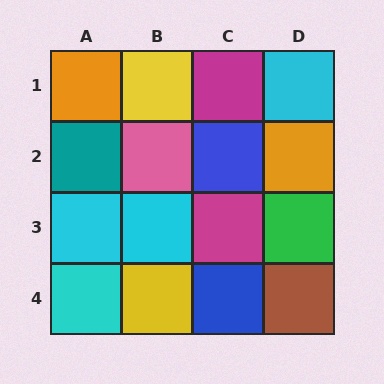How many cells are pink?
1 cell is pink.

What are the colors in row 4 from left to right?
Cyan, yellow, blue, brown.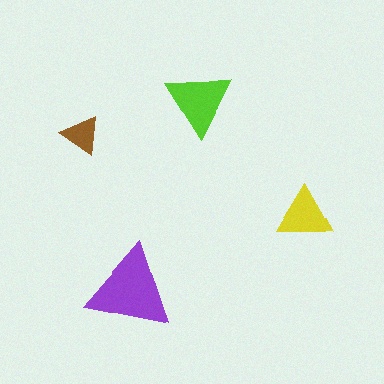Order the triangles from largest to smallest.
the purple one, the lime one, the yellow one, the brown one.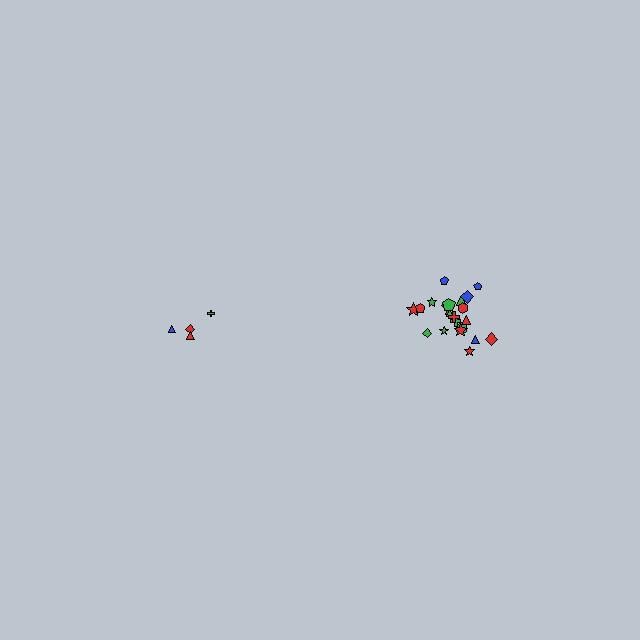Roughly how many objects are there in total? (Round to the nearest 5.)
Roughly 25 objects in total.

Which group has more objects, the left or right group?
The right group.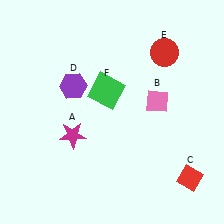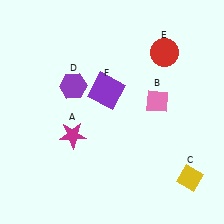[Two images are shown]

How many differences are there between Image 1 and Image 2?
There are 2 differences between the two images.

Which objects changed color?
C changed from red to yellow. F changed from green to purple.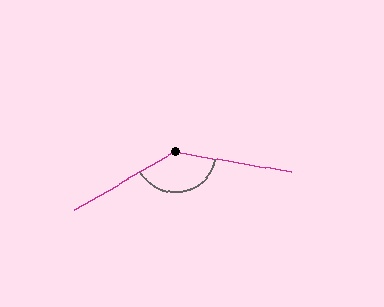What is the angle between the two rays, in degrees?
Approximately 140 degrees.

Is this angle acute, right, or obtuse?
It is obtuse.